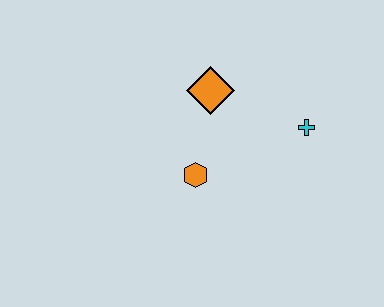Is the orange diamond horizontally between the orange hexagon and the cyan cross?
Yes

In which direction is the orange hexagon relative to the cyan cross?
The orange hexagon is to the left of the cyan cross.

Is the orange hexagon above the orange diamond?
No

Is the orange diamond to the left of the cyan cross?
Yes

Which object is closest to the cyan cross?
The orange diamond is closest to the cyan cross.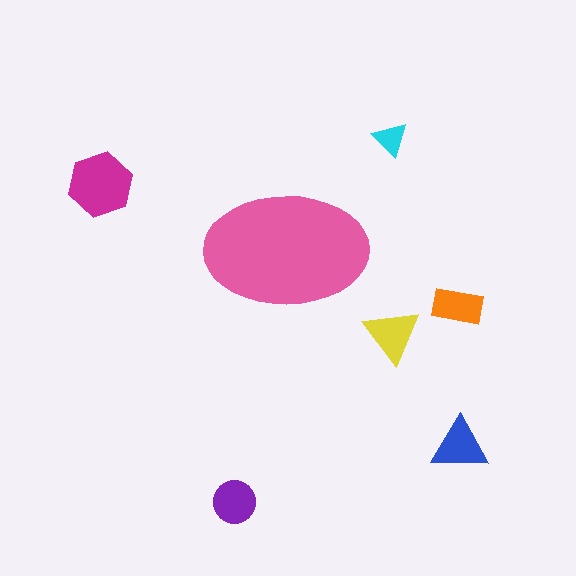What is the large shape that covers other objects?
A pink ellipse.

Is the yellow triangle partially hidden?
No, the yellow triangle is fully visible.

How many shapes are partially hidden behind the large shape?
0 shapes are partially hidden.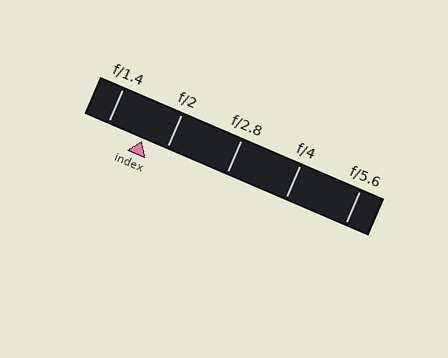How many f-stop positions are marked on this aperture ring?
There are 5 f-stop positions marked.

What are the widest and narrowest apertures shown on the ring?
The widest aperture shown is f/1.4 and the narrowest is f/5.6.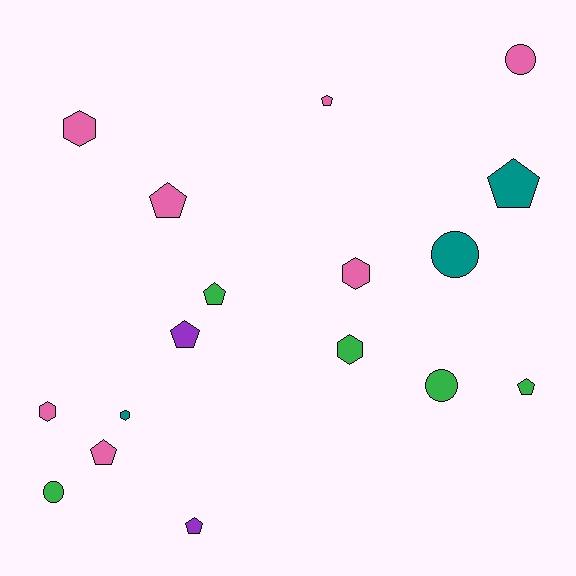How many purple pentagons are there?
There are 2 purple pentagons.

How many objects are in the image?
There are 17 objects.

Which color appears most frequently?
Pink, with 7 objects.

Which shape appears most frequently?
Pentagon, with 8 objects.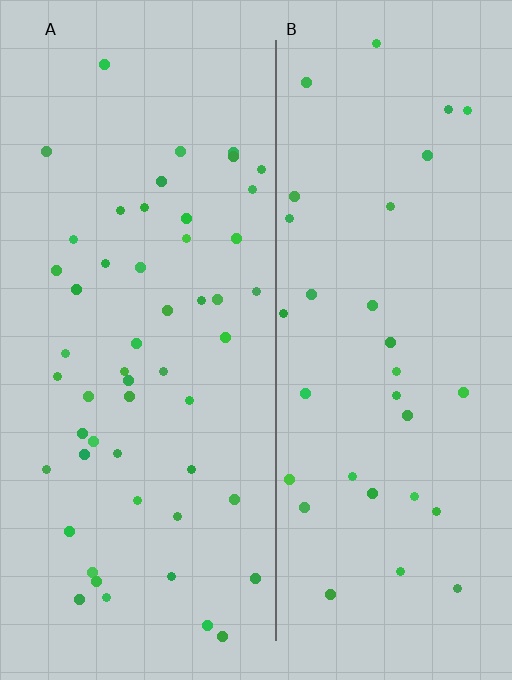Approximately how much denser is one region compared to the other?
Approximately 1.6× — region A over region B.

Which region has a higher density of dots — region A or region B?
A (the left).